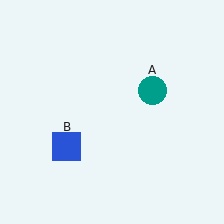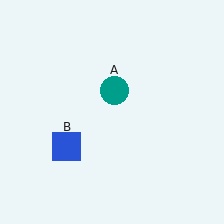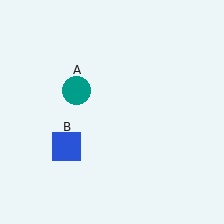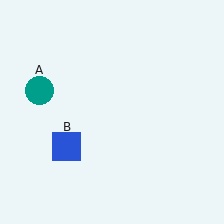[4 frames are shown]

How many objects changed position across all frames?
1 object changed position: teal circle (object A).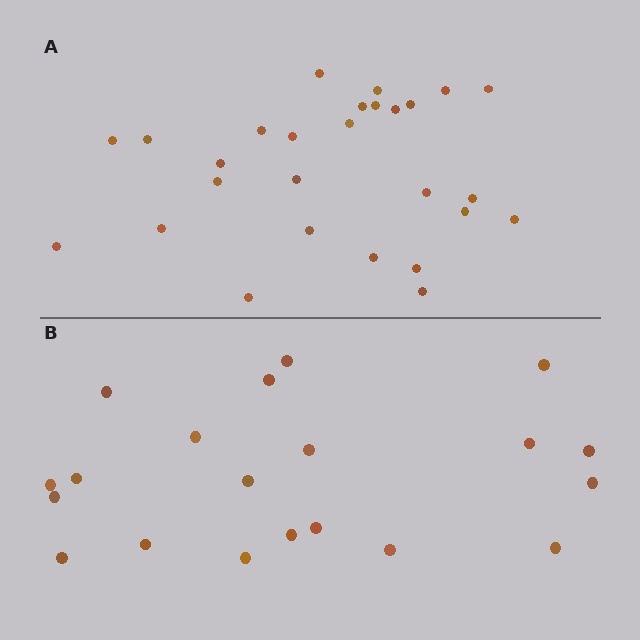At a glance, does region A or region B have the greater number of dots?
Region A (the top region) has more dots.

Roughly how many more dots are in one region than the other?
Region A has roughly 8 or so more dots than region B.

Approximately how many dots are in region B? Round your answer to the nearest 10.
About 20 dots.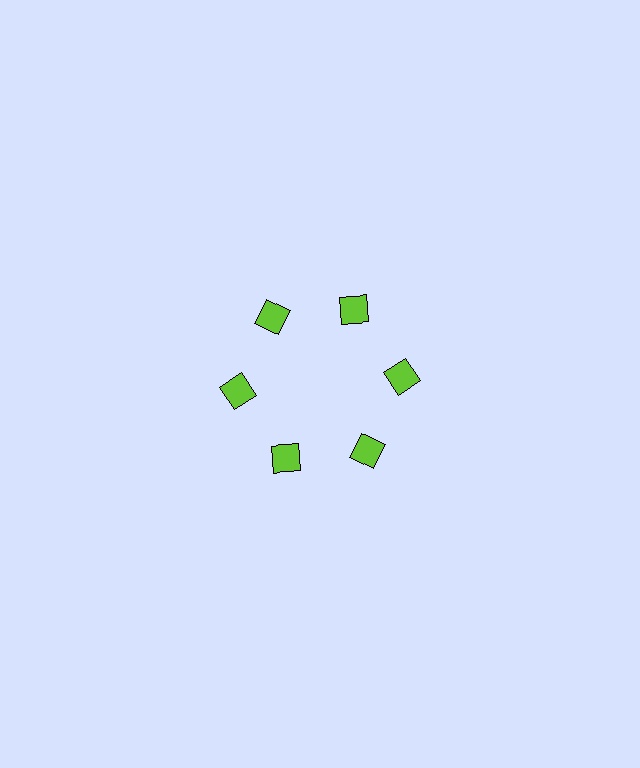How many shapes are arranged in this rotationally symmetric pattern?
There are 6 shapes, arranged in 6 groups of 1.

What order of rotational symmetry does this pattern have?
This pattern has 6-fold rotational symmetry.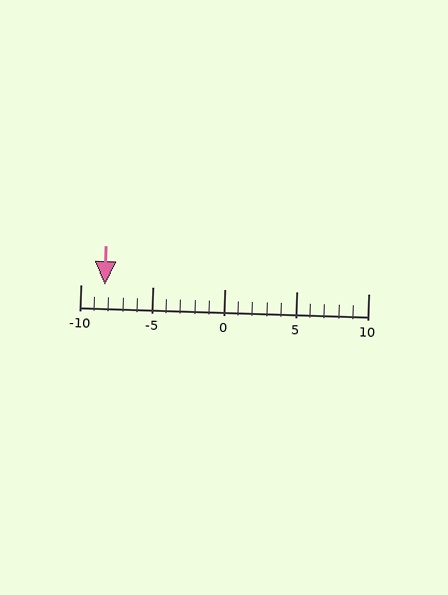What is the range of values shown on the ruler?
The ruler shows values from -10 to 10.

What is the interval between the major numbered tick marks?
The major tick marks are spaced 5 units apart.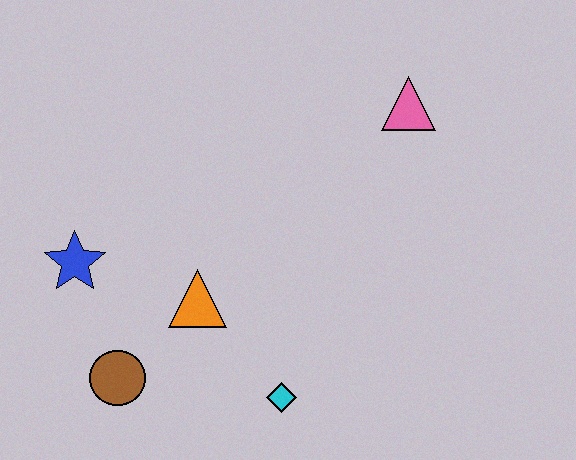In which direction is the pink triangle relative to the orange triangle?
The pink triangle is to the right of the orange triangle.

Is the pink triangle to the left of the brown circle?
No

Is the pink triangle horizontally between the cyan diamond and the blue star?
No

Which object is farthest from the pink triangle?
The brown circle is farthest from the pink triangle.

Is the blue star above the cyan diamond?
Yes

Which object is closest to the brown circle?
The orange triangle is closest to the brown circle.